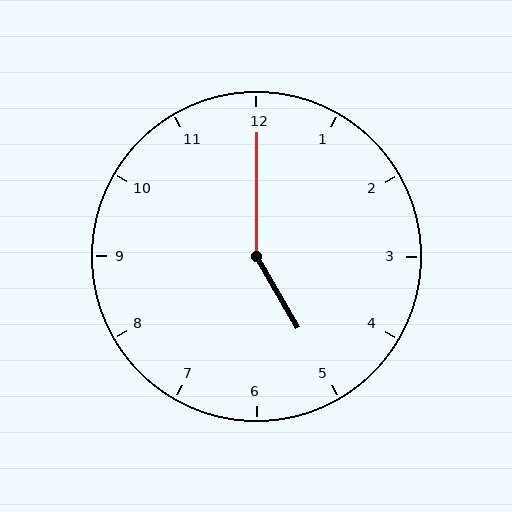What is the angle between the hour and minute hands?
Approximately 150 degrees.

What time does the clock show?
5:00.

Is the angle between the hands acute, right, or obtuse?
It is obtuse.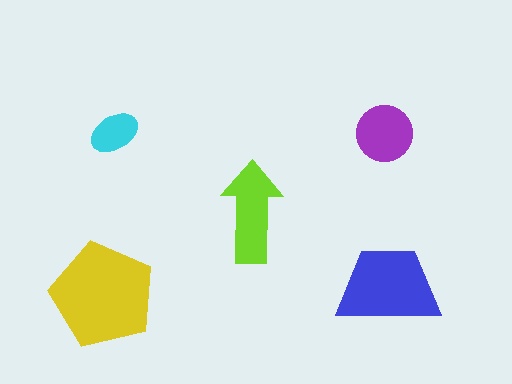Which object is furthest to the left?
The yellow pentagon is leftmost.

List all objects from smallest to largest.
The cyan ellipse, the purple circle, the lime arrow, the blue trapezoid, the yellow pentagon.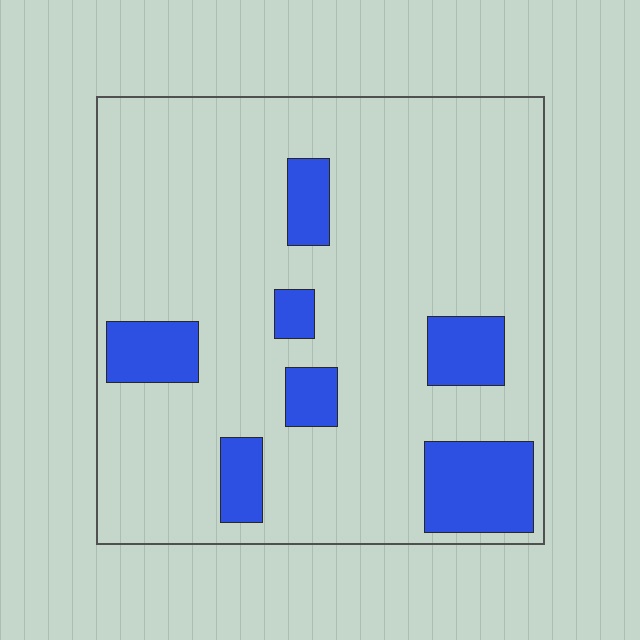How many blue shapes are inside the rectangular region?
7.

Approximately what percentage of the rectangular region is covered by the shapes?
Approximately 15%.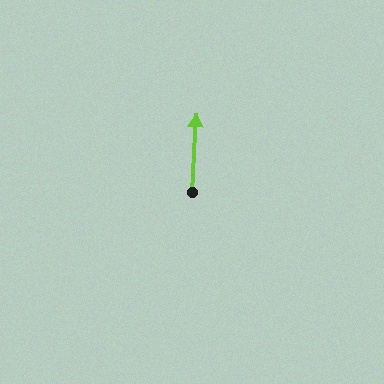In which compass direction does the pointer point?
North.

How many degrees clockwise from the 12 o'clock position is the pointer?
Approximately 3 degrees.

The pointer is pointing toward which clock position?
Roughly 12 o'clock.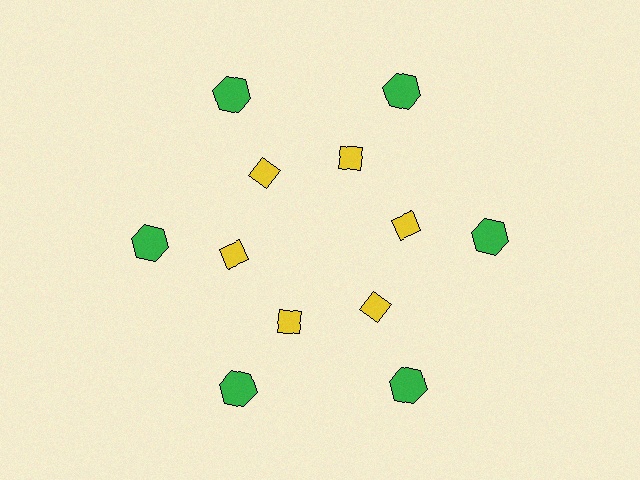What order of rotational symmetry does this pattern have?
This pattern has 6-fold rotational symmetry.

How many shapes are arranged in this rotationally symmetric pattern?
There are 12 shapes, arranged in 6 groups of 2.